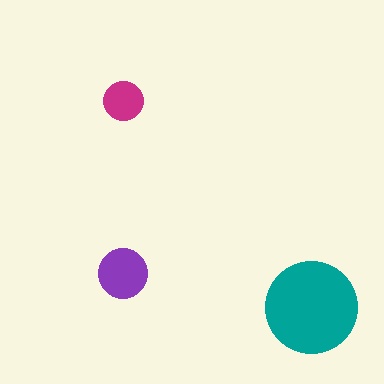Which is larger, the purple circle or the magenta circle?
The purple one.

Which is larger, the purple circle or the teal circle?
The teal one.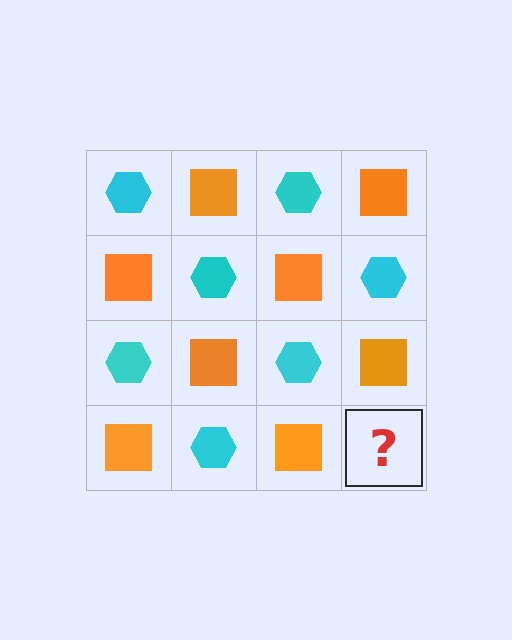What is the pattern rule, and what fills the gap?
The rule is that it alternates cyan hexagon and orange square in a checkerboard pattern. The gap should be filled with a cyan hexagon.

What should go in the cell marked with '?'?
The missing cell should contain a cyan hexagon.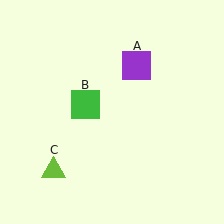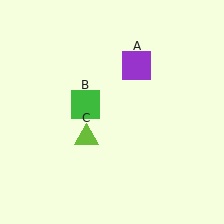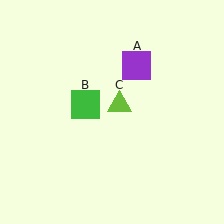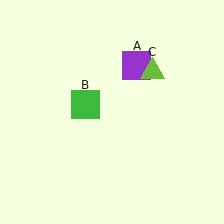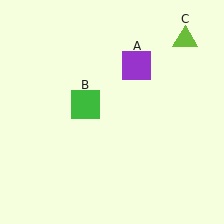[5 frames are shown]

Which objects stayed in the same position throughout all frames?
Purple square (object A) and green square (object B) remained stationary.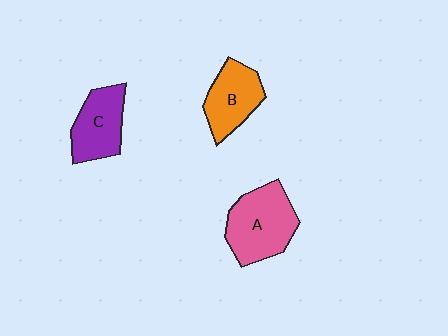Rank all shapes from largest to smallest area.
From largest to smallest: A (pink), C (purple), B (orange).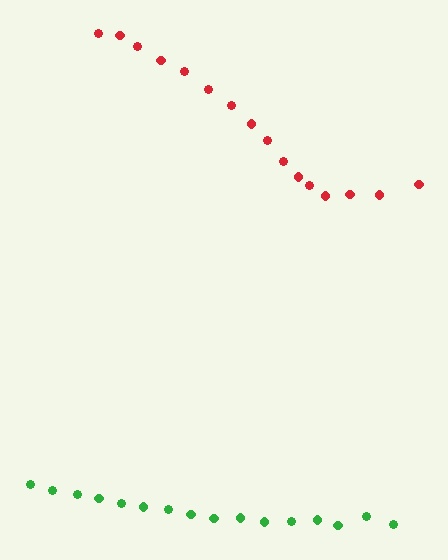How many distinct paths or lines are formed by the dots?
There are 2 distinct paths.